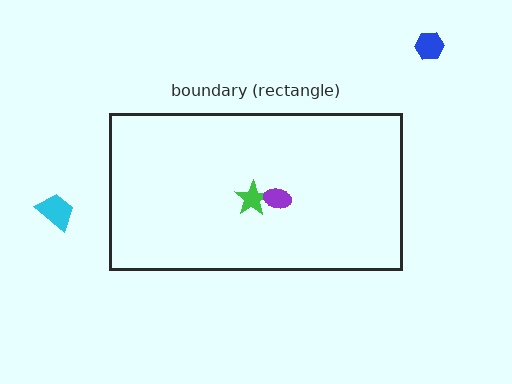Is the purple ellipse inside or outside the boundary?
Inside.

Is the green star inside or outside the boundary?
Inside.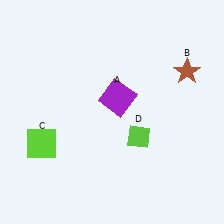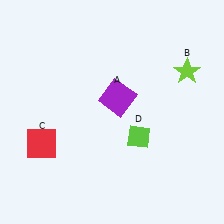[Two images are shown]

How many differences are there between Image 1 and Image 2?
There are 2 differences between the two images.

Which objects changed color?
B changed from brown to lime. C changed from lime to red.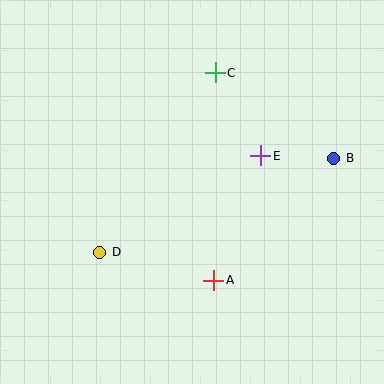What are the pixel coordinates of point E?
Point E is at (261, 156).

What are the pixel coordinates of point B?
Point B is at (334, 158).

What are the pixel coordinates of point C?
Point C is at (215, 73).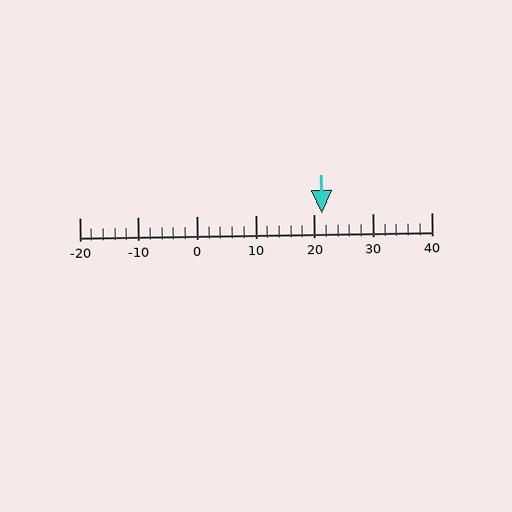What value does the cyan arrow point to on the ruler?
The cyan arrow points to approximately 21.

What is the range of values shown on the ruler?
The ruler shows values from -20 to 40.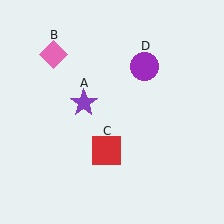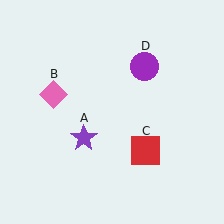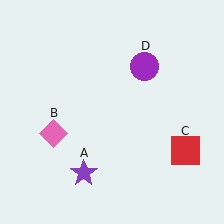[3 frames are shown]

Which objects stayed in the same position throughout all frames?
Purple circle (object D) remained stationary.